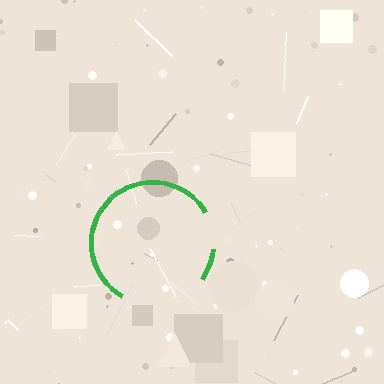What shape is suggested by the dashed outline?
The dashed outline suggests a circle.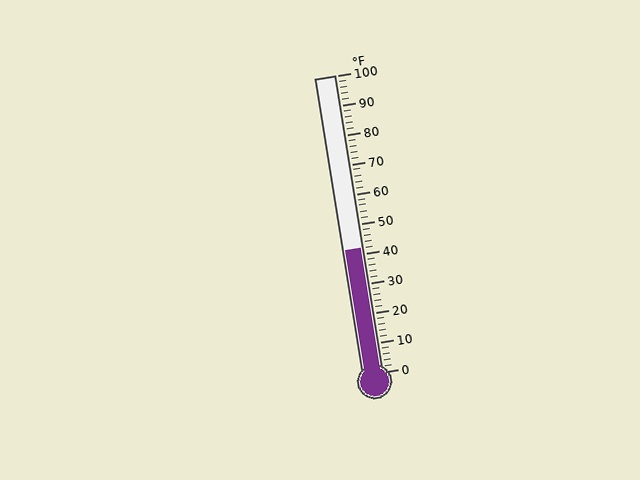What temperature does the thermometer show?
The thermometer shows approximately 42°F.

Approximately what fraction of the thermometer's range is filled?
The thermometer is filled to approximately 40% of its range.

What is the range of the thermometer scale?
The thermometer scale ranges from 0°F to 100°F.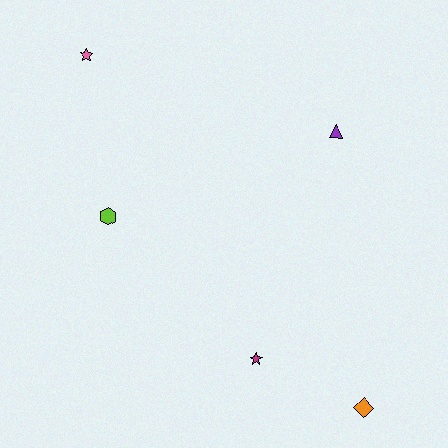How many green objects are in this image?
There are no green objects.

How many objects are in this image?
There are 5 objects.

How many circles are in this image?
There are no circles.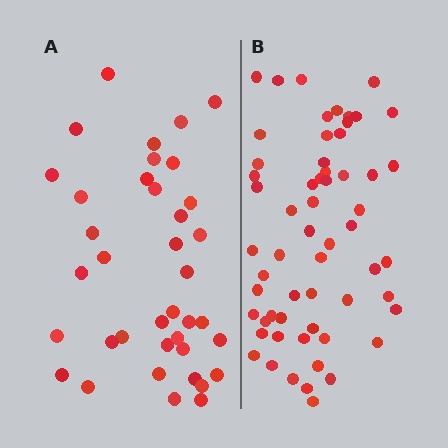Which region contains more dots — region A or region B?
Region B (the right region) has more dots.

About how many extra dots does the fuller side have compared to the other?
Region B has approximately 20 more dots than region A.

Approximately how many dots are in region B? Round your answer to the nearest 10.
About 60 dots. (The exact count is 59, which rounds to 60.)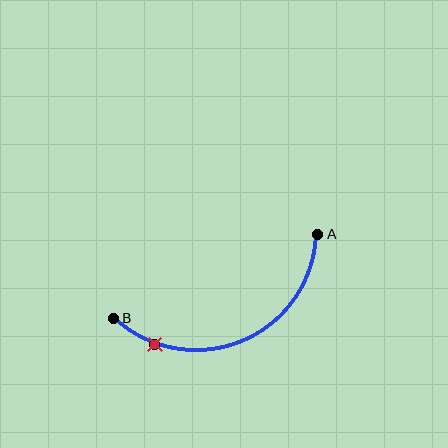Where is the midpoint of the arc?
The arc midpoint is the point on the curve farthest from the straight line joining A and B. It sits below that line.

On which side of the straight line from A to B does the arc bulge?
The arc bulges below the straight line connecting A and B.